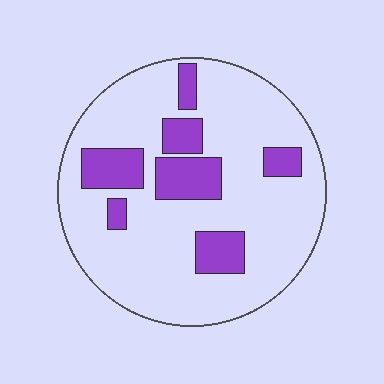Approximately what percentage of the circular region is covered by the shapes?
Approximately 20%.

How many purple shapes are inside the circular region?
7.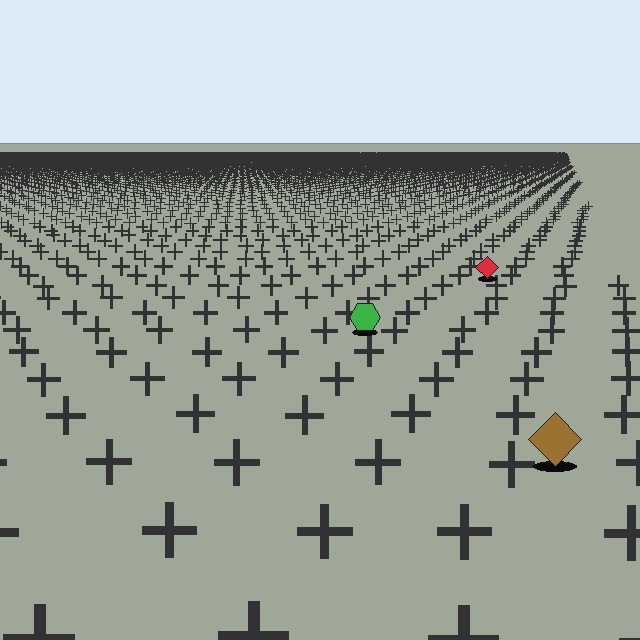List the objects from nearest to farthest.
From nearest to farthest: the brown diamond, the green hexagon, the red diamond.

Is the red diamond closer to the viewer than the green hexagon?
No. The green hexagon is closer — you can tell from the texture gradient: the ground texture is coarser near it.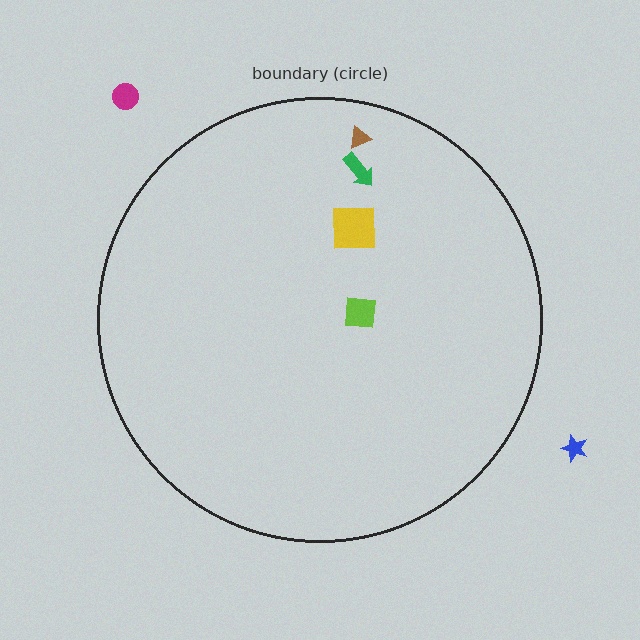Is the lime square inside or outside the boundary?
Inside.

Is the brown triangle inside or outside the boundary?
Inside.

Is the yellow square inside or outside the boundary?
Inside.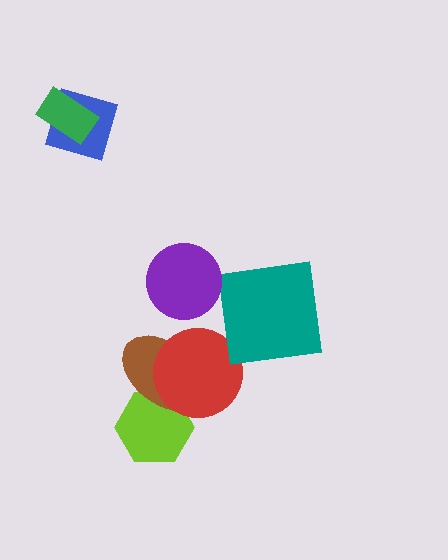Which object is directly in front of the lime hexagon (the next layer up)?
The brown ellipse is directly in front of the lime hexagon.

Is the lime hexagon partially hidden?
Yes, it is partially covered by another shape.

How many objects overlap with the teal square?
0 objects overlap with the teal square.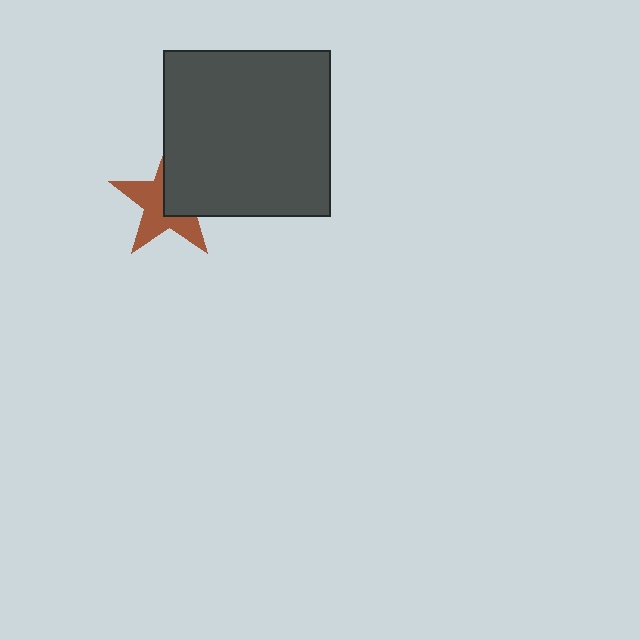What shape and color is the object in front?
The object in front is a dark gray square.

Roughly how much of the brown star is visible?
About half of it is visible (roughly 55%).